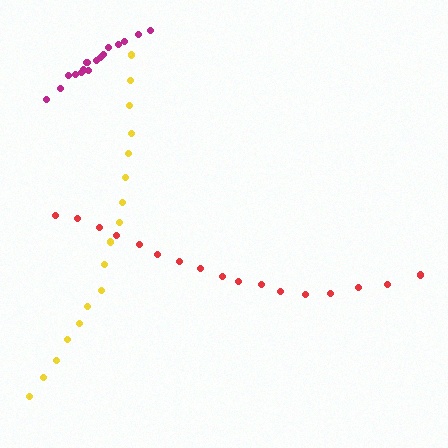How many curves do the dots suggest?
There are 3 distinct paths.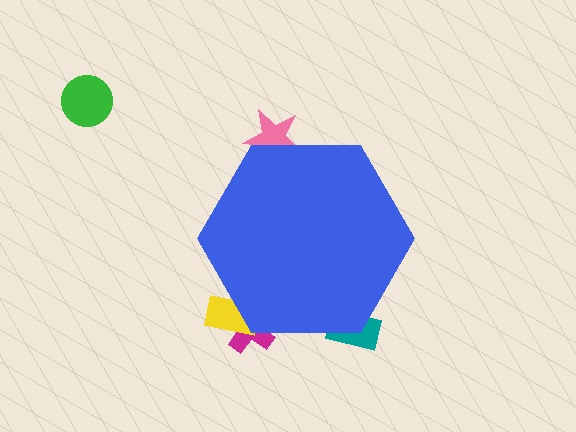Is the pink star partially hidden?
Yes, the pink star is partially hidden behind the blue hexagon.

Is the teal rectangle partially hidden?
Yes, the teal rectangle is partially hidden behind the blue hexagon.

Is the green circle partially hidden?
No, the green circle is fully visible.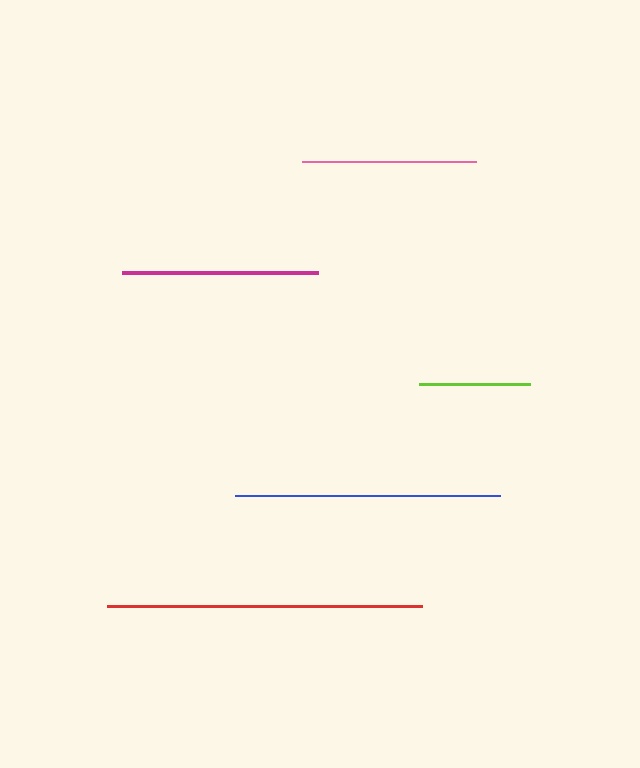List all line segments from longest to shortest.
From longest to shortest: red, blue, magenta, pink, lime.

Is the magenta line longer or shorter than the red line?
The red line is longer than the magenta line.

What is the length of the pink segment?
The pink segment is approximately 173 pixels long.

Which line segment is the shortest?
The lime line is the shortest at approximately 111 pixels.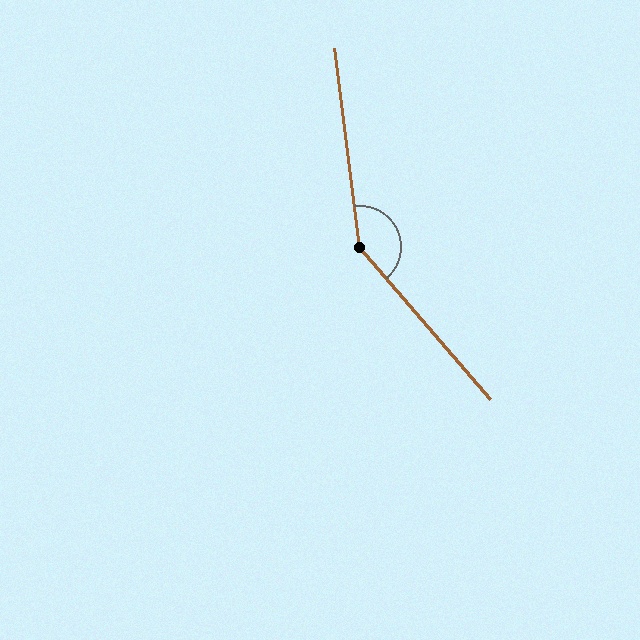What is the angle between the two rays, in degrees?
Approximately 147 degrees.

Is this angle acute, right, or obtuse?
It is obtuse.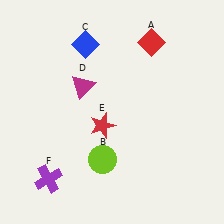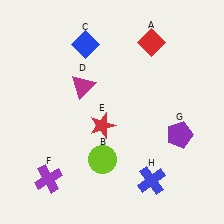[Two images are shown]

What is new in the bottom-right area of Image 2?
A blue cross (H) was added in the bottom-right area of Image 2.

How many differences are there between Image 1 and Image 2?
There are 2 differences between the two images.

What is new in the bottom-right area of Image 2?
A purple pentagon (G) was added in the bottom-right area of Image 2.